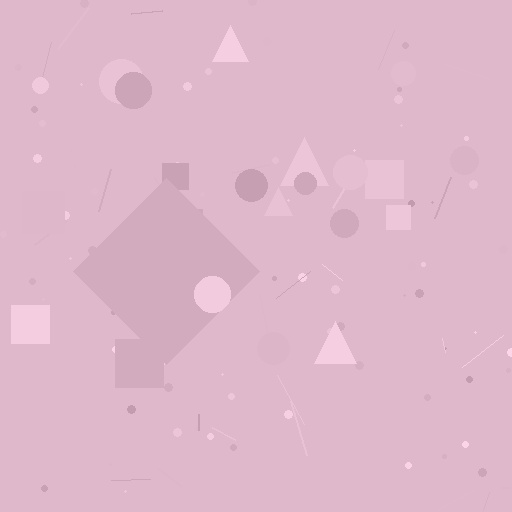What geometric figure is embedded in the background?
A diamond is embedded in the background.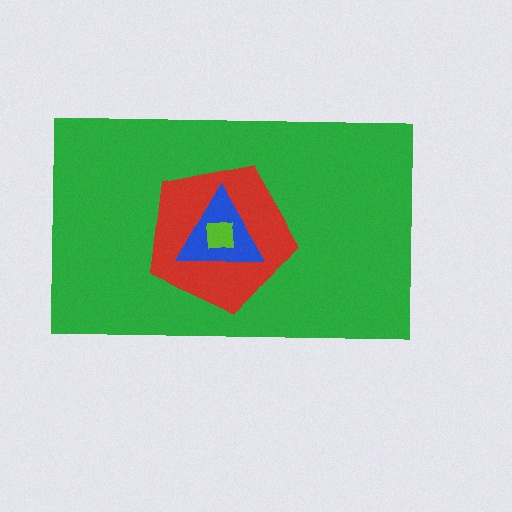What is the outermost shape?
The green rectangle.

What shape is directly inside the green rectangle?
The red pentagon.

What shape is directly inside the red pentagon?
The blue triangle.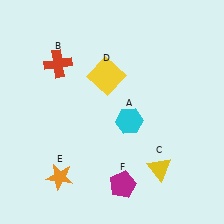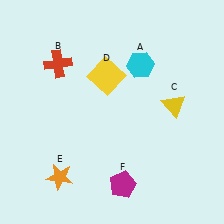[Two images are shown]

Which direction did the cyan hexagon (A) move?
The cyan hexagon (A) moved up.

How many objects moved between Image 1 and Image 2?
2 objects moved between the two images.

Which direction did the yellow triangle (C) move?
The yellow triangle (C) moved up.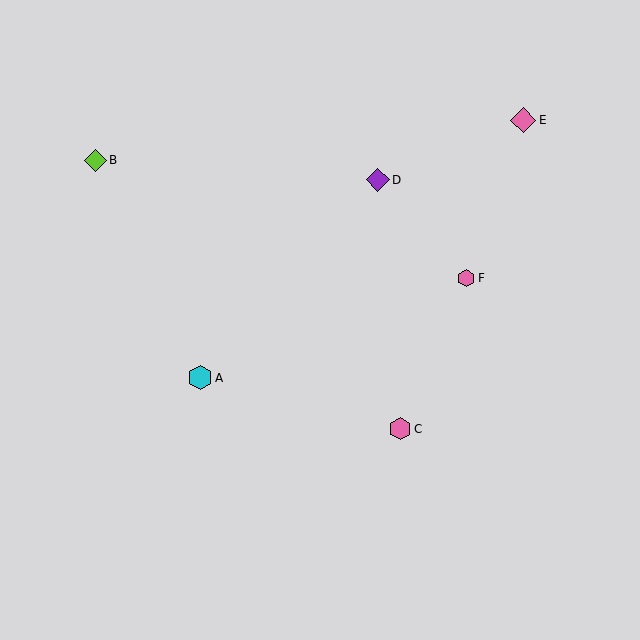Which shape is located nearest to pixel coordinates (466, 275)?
The pink hexagon (labeled F) at (466, 278) is nearest to that location.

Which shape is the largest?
The pink diamond (labeled E) is the largest.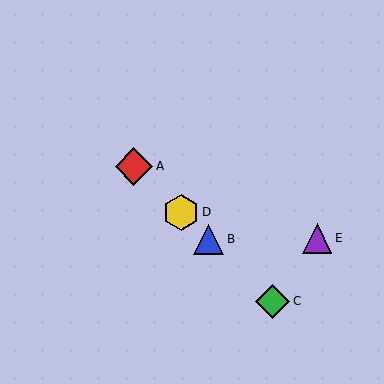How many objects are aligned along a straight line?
4 objects (A, B, C, D) are aligned along a straight line.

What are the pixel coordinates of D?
Object D is at (181, 212).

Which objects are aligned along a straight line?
Objects A, B, C, D are aligned along a straight line.